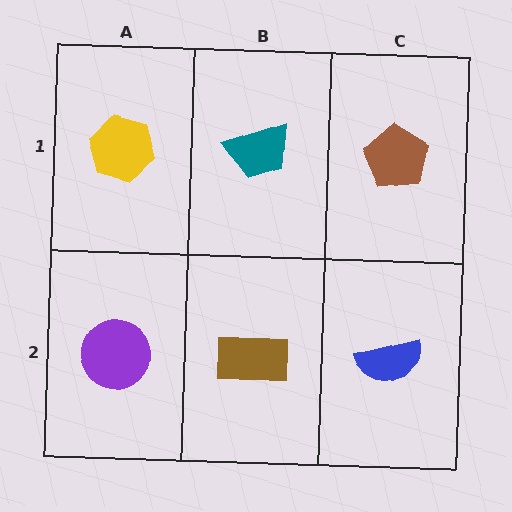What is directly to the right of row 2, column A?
A brown rectangle.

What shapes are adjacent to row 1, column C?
A blue semicircle (row 2, column C), a teal trapezoid (row 1, column B).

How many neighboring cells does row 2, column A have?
2.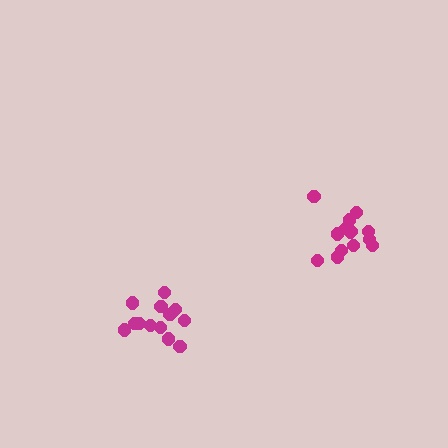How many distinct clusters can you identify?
There are 2 distinct clusters.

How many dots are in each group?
Group 1: 14 dots, Group 2: 13 dots (27 total).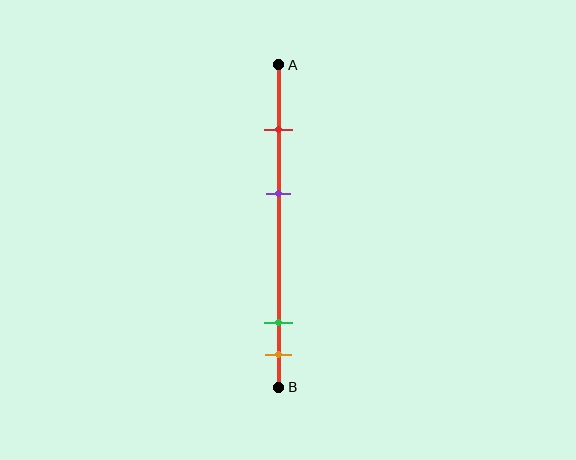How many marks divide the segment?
There are 4 marks dividing the segment.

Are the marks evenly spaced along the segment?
No, the marks are not evenly spaced.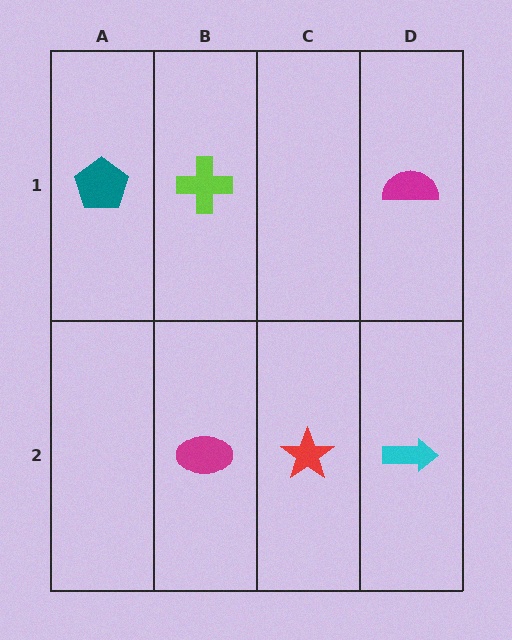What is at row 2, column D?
A cyan arrow.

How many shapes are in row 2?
3 shapes.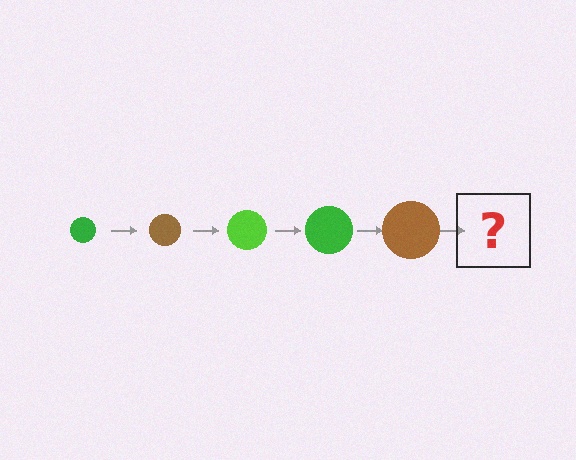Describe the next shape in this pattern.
It should be a lime circle, larger than the previous one.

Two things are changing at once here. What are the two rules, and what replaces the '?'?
The two rules are that the circle grows larger each step and the color cycles through green, brown, and lime. The '?' should be a lime circle, larger than the previous one.